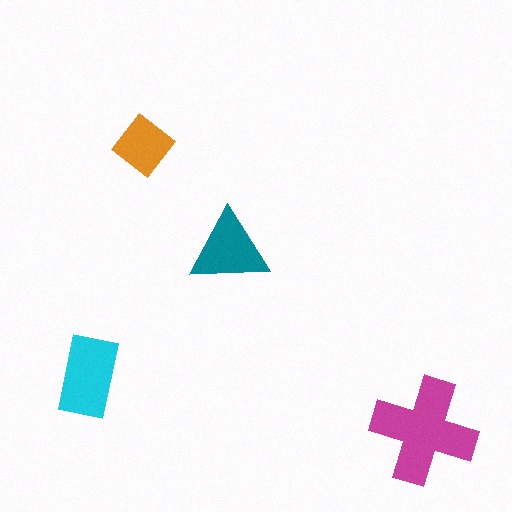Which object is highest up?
The orange diamond is topmost.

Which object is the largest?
The magenta cross.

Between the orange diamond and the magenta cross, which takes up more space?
The magenta cross.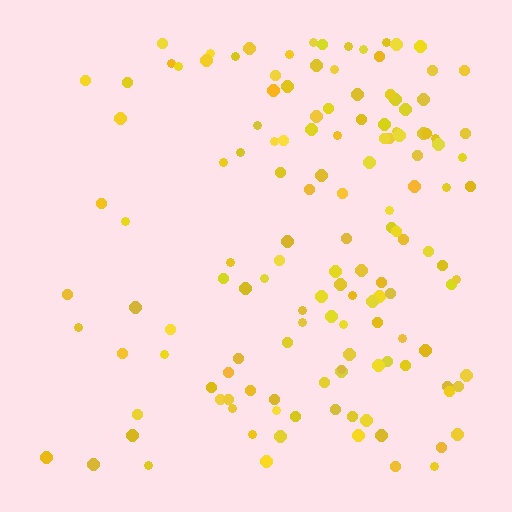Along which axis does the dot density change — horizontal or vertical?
Horizontal.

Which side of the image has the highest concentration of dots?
The right.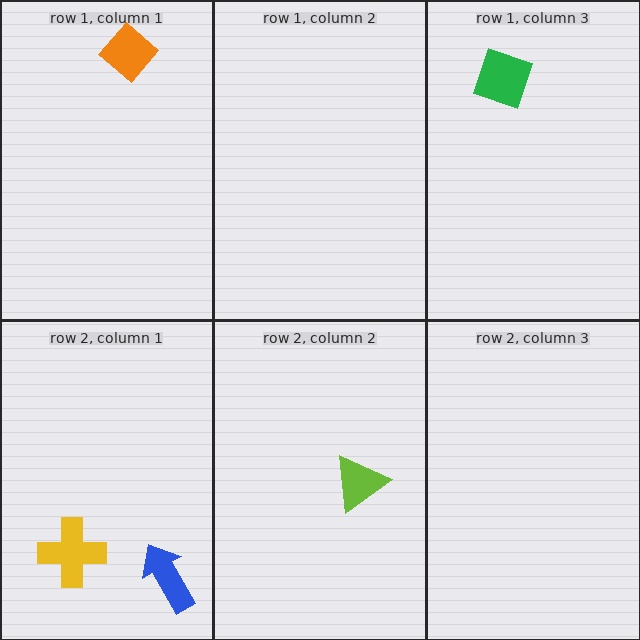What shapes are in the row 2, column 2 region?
The lime triangle.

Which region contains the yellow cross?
The row 2, column 1 region.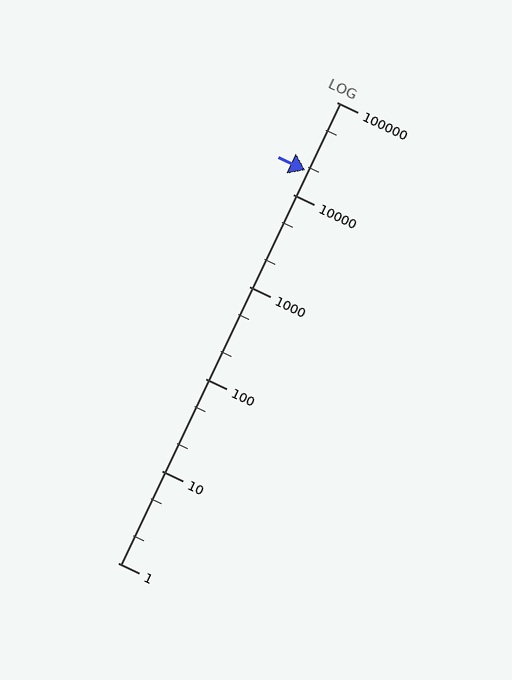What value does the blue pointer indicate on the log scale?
The pointer indicates approximately 18000.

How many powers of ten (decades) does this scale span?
The scale spans 5 decades, from 1 to 100000.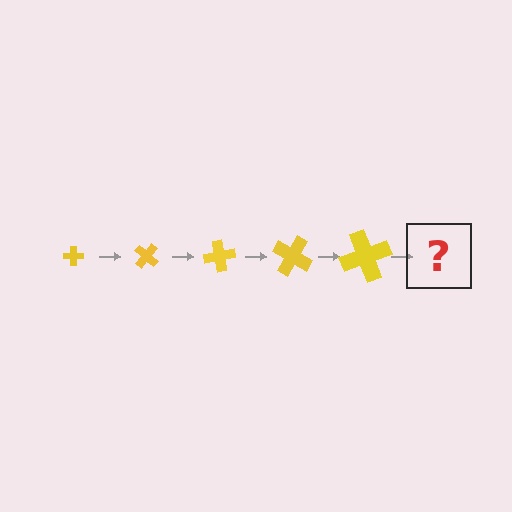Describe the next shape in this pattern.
It should be a cross, larger than the previous one and rotated 200 degrees from the start.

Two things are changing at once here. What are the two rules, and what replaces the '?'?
The two rules are that the cross grows larger each step and it rotates 40 degrees each step. The '?' should be a cross, larger than the previous one and rotated 200 degrees from the start.